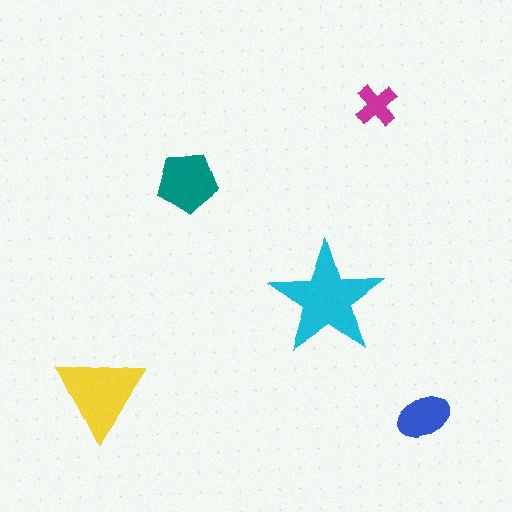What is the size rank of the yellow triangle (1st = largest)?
2nd.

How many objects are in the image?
There are 5 objects in the image.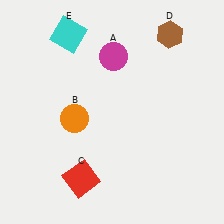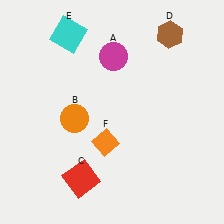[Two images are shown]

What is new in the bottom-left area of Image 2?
An orange diamond (F) was added in the bottom-left area of Image 2.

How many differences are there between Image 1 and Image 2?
There is 1 difference between the two images.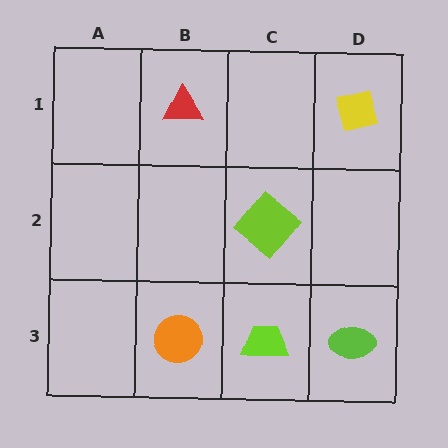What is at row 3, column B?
An orange circle.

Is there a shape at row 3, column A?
No, that cell is empty.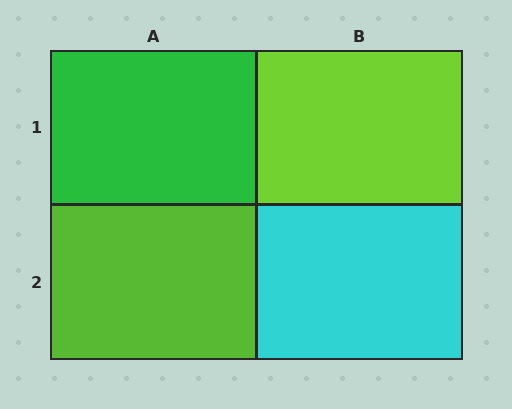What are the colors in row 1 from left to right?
Green, lime.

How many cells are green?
1 cell is green.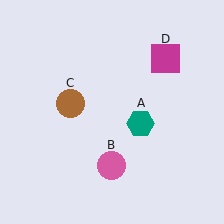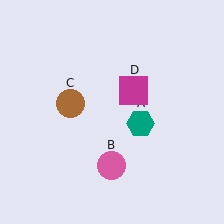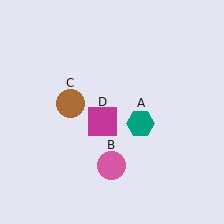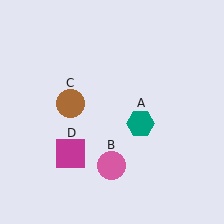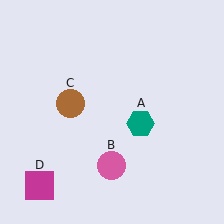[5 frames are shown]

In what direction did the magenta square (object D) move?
The magenta square (object D) moved down and to the left.